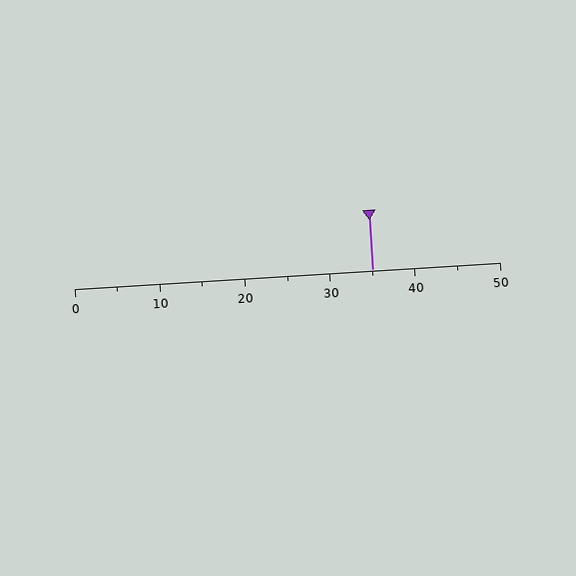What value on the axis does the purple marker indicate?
The marker indicates approximately 35.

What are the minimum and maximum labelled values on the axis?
The axis runs from 0 to 50.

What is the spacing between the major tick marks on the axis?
The major ticks are spaced 10 apart.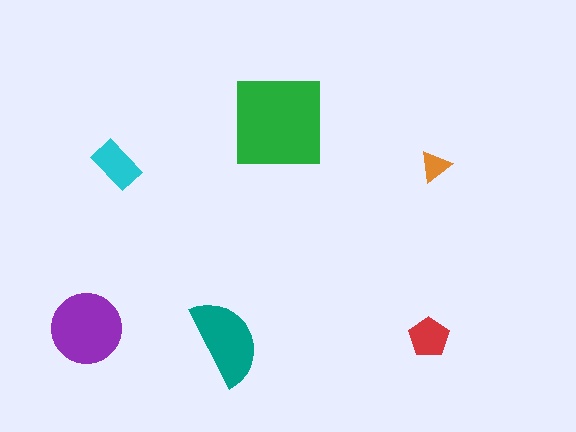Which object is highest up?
The green square is topmost.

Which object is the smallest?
The orange triangle.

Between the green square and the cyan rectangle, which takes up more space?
The green square.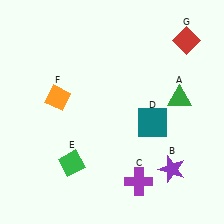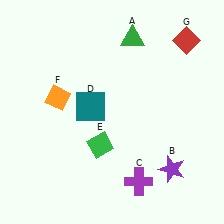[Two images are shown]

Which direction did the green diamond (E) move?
The green diamond (E) moved right.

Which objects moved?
The objects that moved are: the green triangle (A), the teal square (D), the green diamond (E).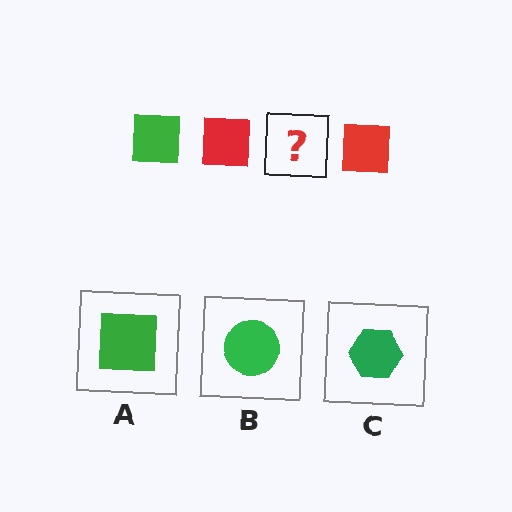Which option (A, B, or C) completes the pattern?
A.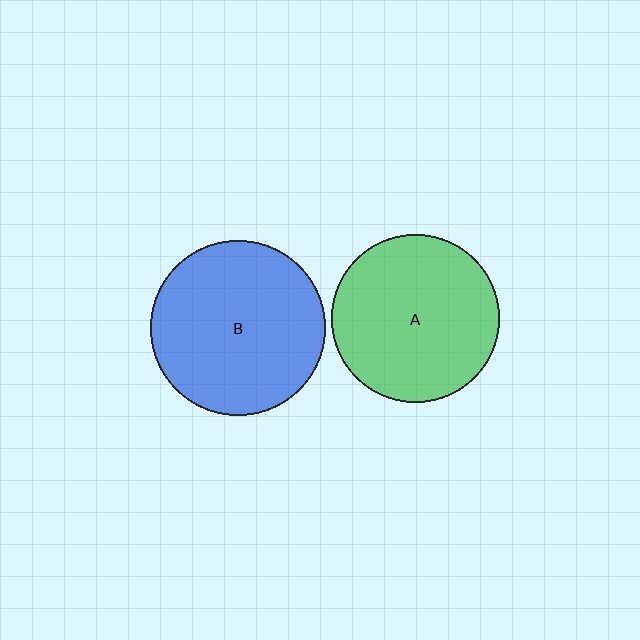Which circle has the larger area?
Circle B (blue).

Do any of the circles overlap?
No, none of the circles overlap.